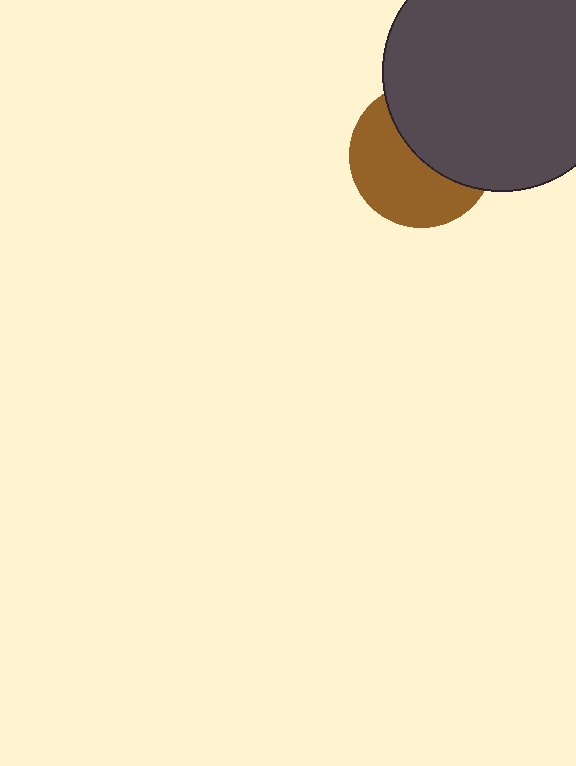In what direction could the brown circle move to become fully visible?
The brown circle could move toward the lower-left. That would shift it out from behind the dark gray circle entirely.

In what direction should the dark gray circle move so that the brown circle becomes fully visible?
The dark gray circle should move toward the upper-right. That is the shortest direction to clear the overlap and leave the brown circle fully visible.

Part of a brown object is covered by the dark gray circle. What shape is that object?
It is a circle.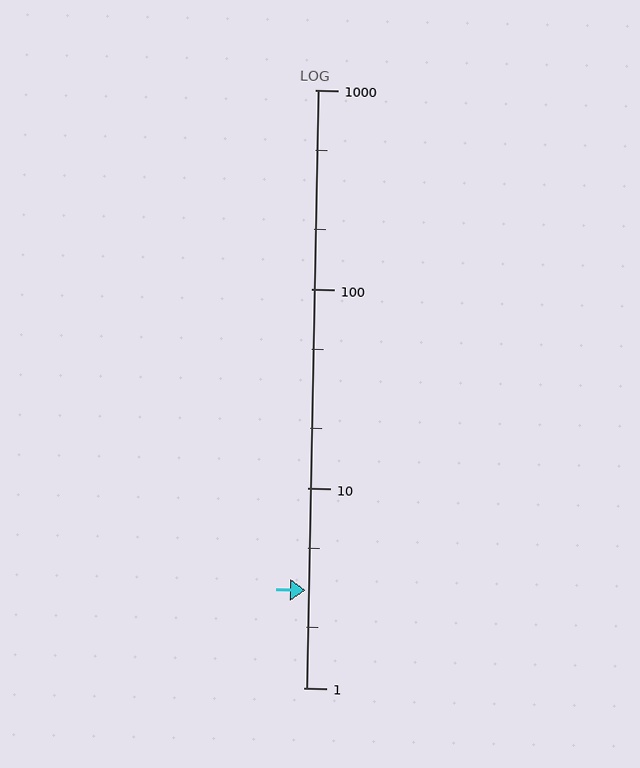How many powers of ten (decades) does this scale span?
The scale spans 3 decades, from 1 to 1000.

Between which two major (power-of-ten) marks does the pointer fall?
The pointer is between 1 and 10.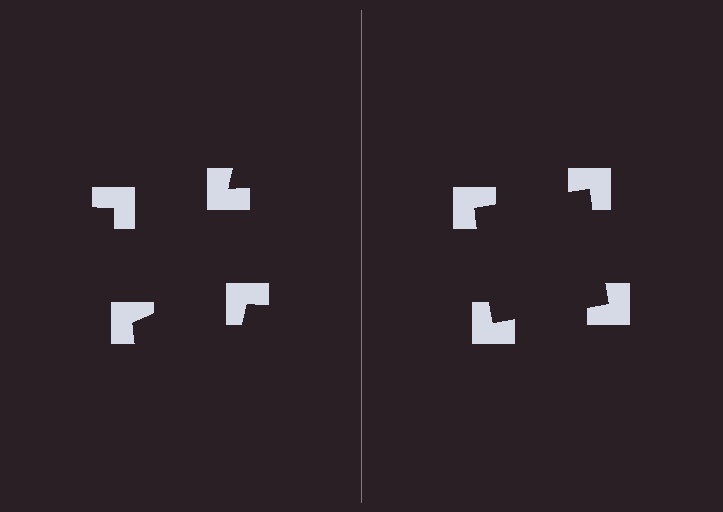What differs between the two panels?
The notched squares are positioned identically on both sides; only the wedge orientations differ. On the right they align to a square; on the left they are misaligned.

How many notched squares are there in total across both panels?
8 — 4 on each side.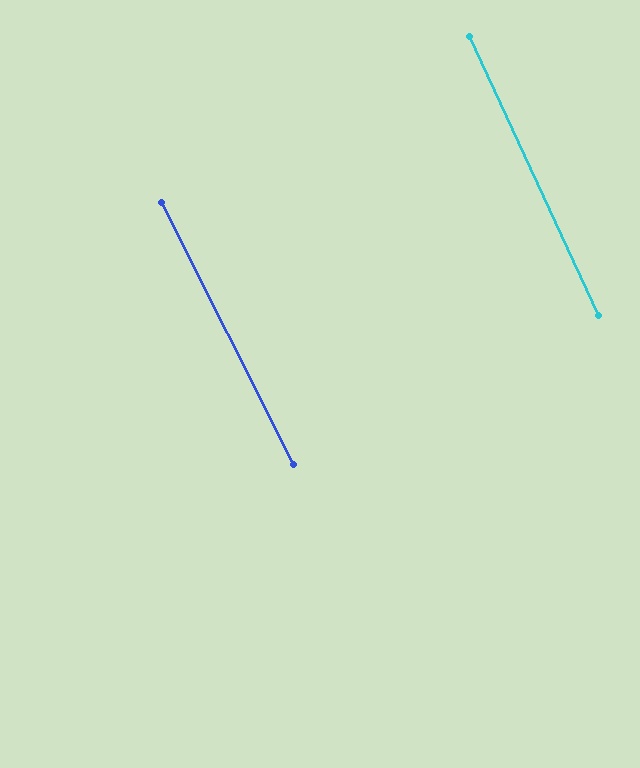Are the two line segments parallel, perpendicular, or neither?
Parallel — their directions differ by only 1.7°.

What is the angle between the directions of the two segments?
Approximately 2 degrees.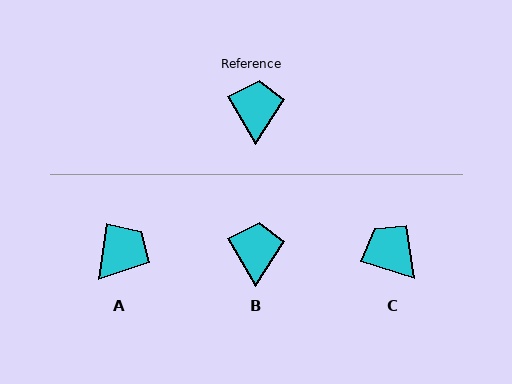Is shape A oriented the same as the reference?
No, it is off by about 39 degrees.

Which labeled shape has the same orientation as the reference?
B.